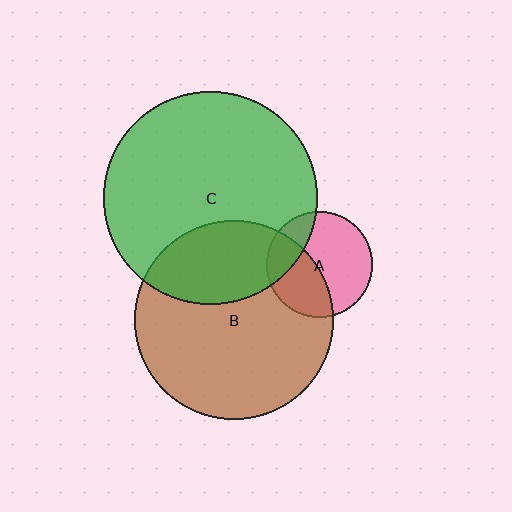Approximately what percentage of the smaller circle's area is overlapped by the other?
Approximately 40%.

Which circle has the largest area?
Circle C (green).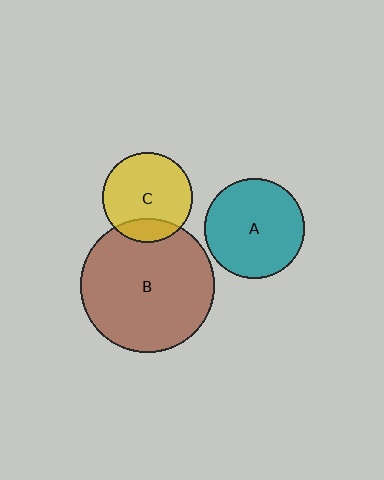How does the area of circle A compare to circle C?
Approximately 1.3 times.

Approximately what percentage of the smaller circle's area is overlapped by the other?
Approximately 15%.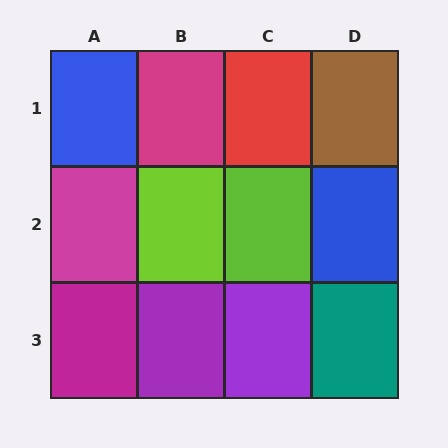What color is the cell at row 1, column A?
Blue.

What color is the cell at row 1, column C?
Red.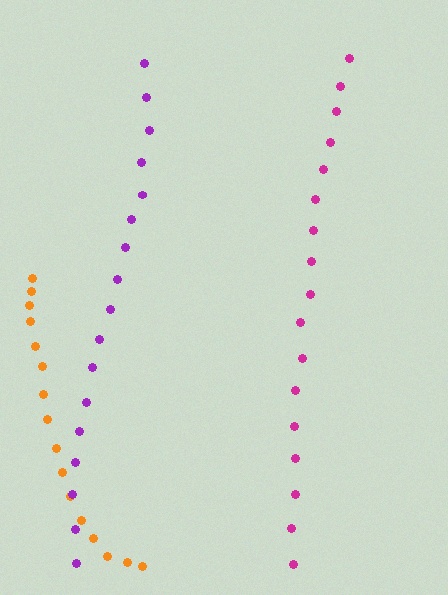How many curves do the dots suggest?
There are 3 distinct paths.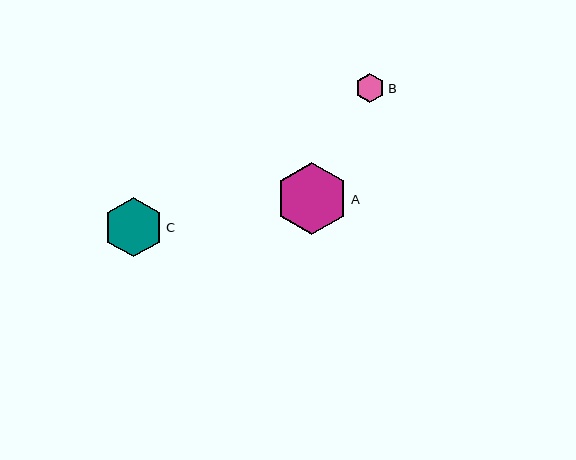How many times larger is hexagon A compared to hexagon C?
Hexagon A is approximately 1.2 times the size of hexagon C.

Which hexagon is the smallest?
Hexagon B is the smallest with a size of approximately 29 pixels.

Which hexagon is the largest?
Hexagon A is the largest with a size of approximately 72 pixels.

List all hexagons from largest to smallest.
From largest to smallest: A, C, B.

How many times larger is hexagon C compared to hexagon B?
Hexagon C is approximately 2.0 times the size of hexagon B.